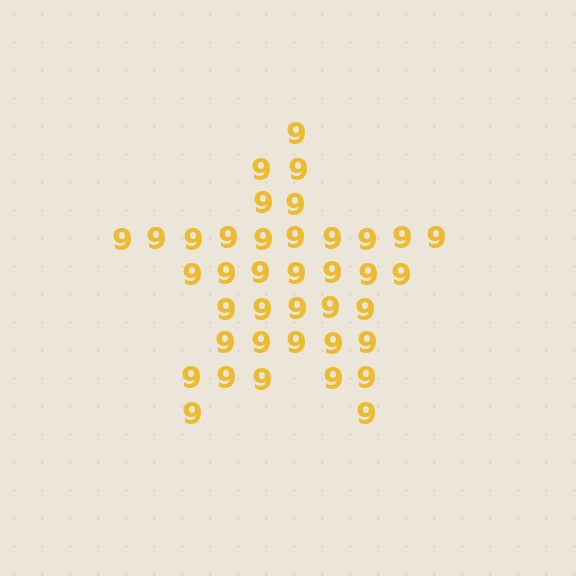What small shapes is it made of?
It is made of small digit 9's.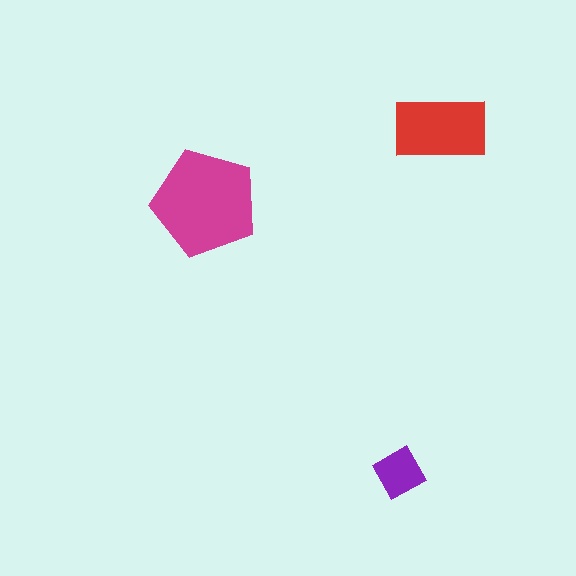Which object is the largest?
The magenta pentagon.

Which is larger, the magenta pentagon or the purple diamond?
The magenta pentagon.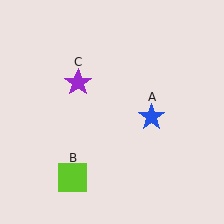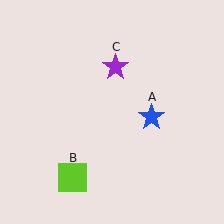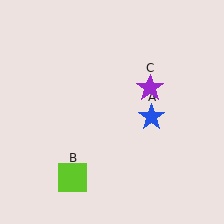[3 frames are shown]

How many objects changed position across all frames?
1 object changed position: purple star (object C).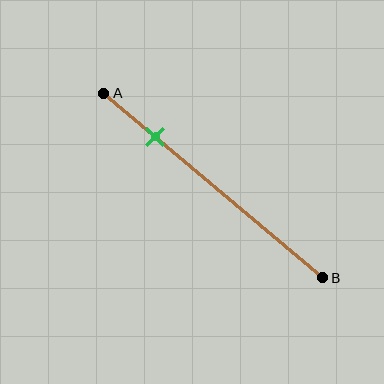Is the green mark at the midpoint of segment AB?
No, the mark is at about 25% from A, not at the 50% midpoint.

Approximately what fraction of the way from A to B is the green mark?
The green mark is approximately 25% of the way from A to B.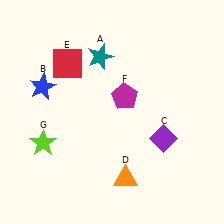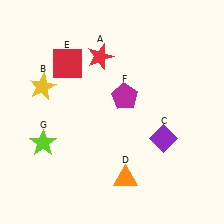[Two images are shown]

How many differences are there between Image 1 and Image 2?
There are 2 differences between the two images.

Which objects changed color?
A changed from teal to red. B changed from blue to yellow.